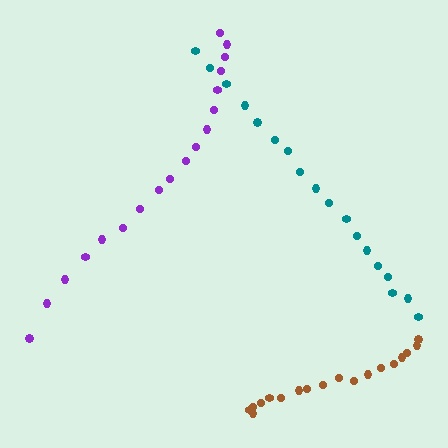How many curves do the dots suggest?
There are 3 distinct paths.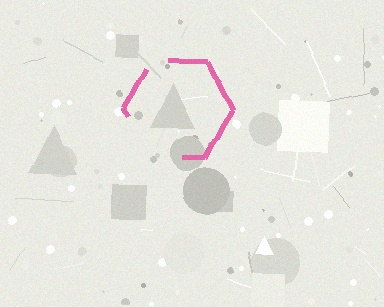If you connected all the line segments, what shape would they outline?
They would outline a hexagon.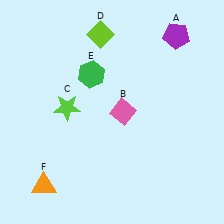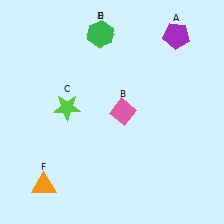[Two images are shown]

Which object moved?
The green hexagon (E) moved up.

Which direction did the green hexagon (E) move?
The green hexagon (E) moved up.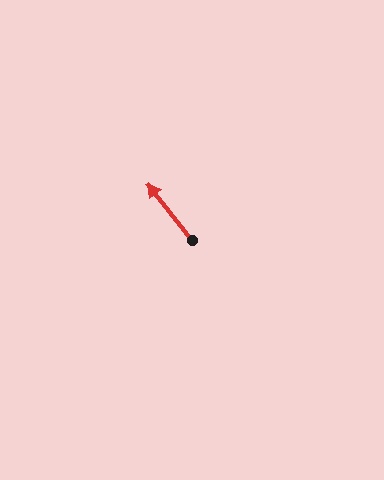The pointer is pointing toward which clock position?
Roughly 11 o'clock.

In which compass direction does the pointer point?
Northwest.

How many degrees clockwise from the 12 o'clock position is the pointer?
Approximately 322 degrees.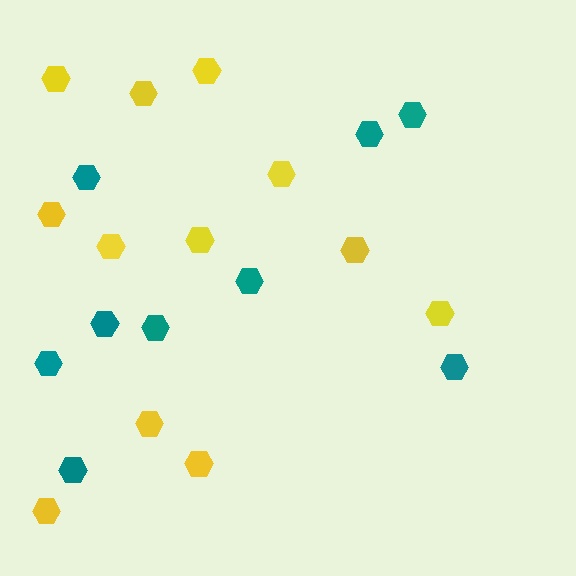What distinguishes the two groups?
There are 2 groups: one group of yellow hexagons (12) and one group of teal hexagons (9).